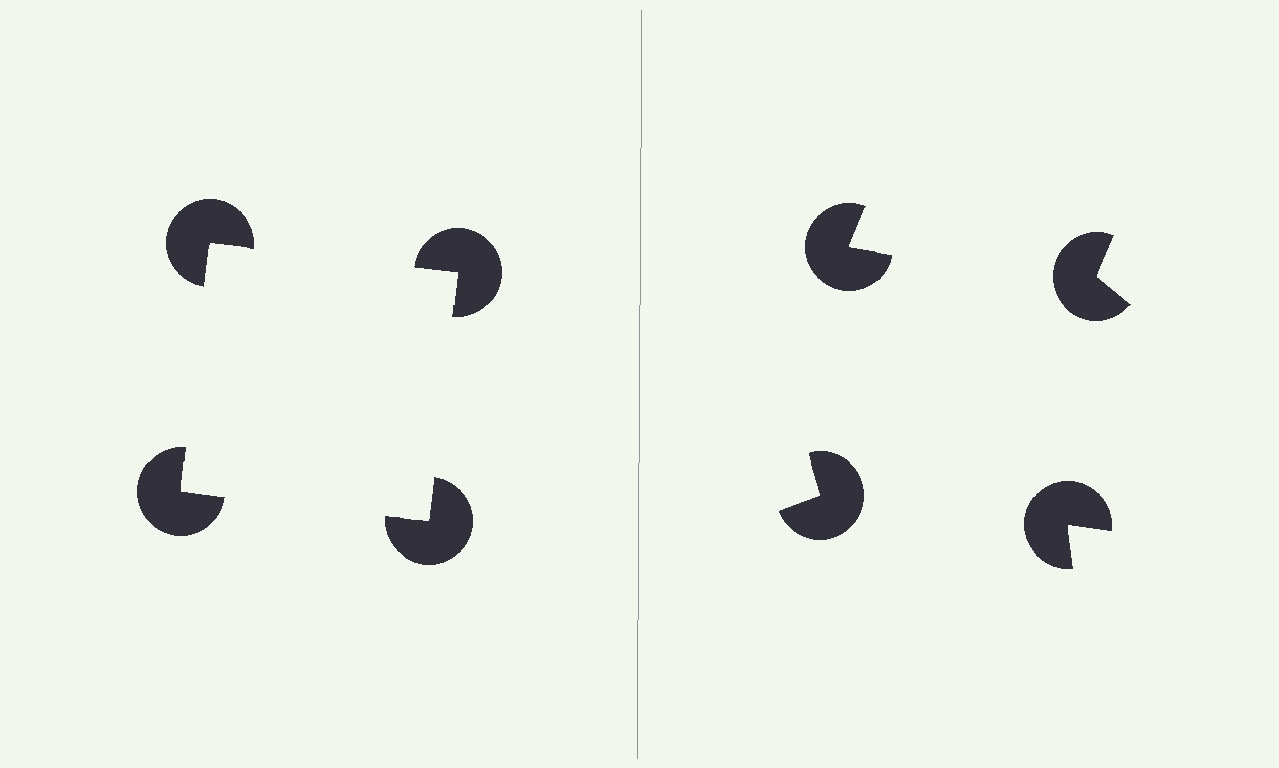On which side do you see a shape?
An illusory square appears on the left side. On the right side the wedge cuts are rotated, so no coherent shape forms.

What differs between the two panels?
The pac-man discs are positioned identically on both sides; only the wedge orientations differ. On the left they align to a square; on the right they are misaligned.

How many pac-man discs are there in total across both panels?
8 — 4 on each side.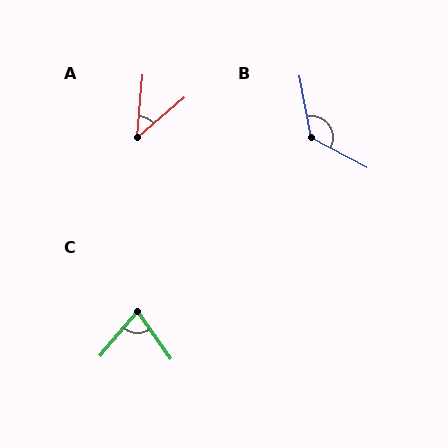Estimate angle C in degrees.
Approximately 75 degrees.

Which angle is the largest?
B, at approximately 129 degrees.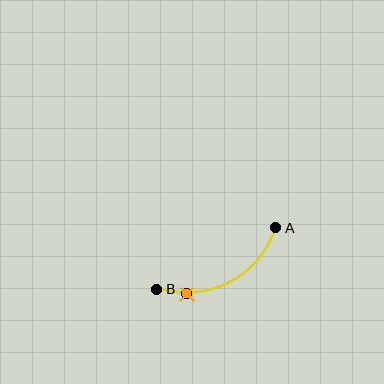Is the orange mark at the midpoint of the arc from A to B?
No. The orange mark lies on the arc but is closer to endpoint B. The arc midpoint would be at the point on the curve equidistant along the arc from both A and B.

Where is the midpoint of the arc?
The arc midpoint is the point on the curve farthest from the straight line joining A and B. It sits below that line.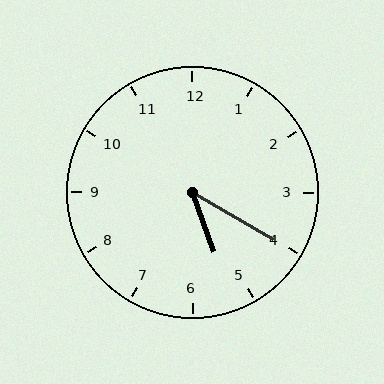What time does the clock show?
5:20.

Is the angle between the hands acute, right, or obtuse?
It is acute.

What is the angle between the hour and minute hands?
Approximately 40 degrees.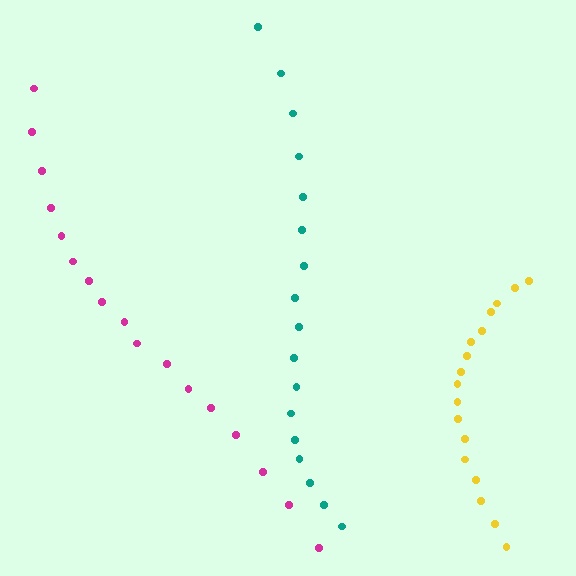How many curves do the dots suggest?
There are 3 distinct paths.